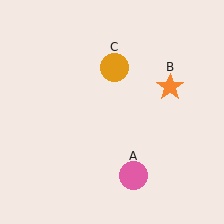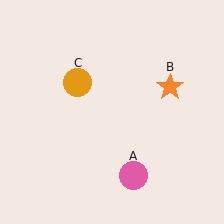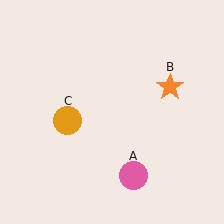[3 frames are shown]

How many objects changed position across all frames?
1 object changed position: orange circle (object C).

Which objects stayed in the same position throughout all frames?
Pink circle (object A) and orange star (object B) remained stationary.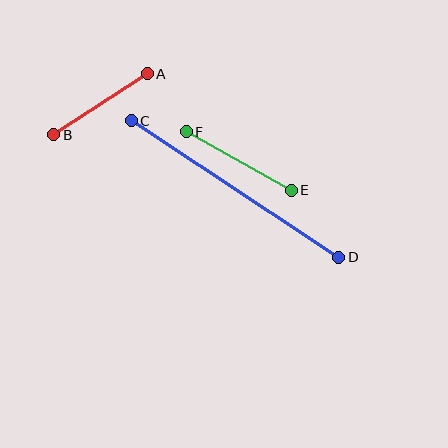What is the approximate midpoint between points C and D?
The midpoint is at approximately (235, 189) pixels.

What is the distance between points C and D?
The distance is approximately 248 pixels.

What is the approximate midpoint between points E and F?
The midpoint is at approximately (239, 161) pixels.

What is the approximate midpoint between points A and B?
The midpoint is at approximately (100, 104) pixels.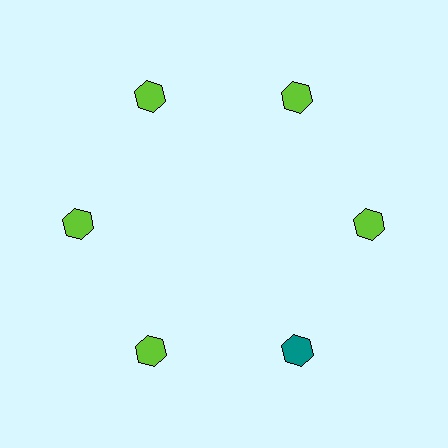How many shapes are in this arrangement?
There are 6 shapes arranged in a ring pattern.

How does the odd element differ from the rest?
It has a different color: teal instead of lime.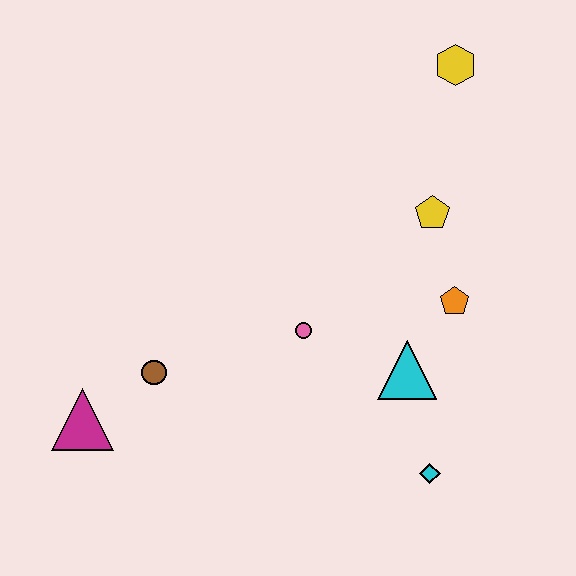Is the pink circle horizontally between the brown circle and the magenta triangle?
No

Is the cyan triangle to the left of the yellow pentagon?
Yes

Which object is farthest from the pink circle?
The yellow hexagon is farthest from the pink circle.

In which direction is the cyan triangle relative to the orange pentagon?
The cyan triangle is below the orange pentagon.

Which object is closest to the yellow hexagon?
The yellow pentagon is closest to the yellow hexagon.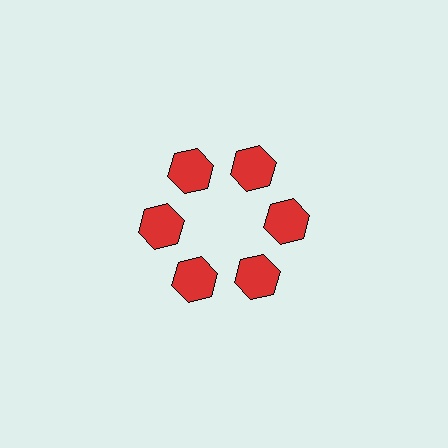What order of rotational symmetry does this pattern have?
This pattern has 6-fold rotational symmetry.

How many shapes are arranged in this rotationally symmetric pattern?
There are 6 shapes, arranged in 6 groups of 1.